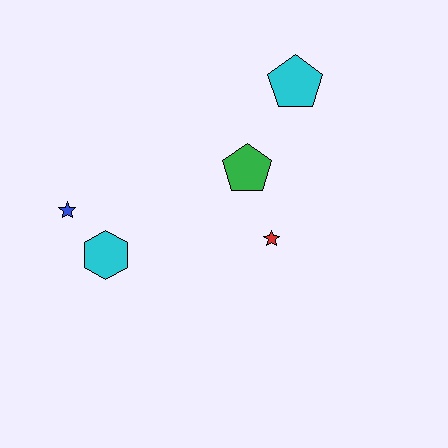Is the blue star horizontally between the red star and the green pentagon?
No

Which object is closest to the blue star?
The cyan hexagon is closest to the blue star.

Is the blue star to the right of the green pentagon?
No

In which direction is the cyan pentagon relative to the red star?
The cyan pentagon is above the red star.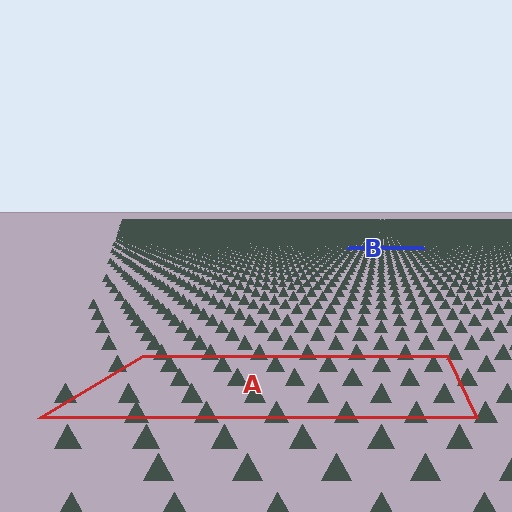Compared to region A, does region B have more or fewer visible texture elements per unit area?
Region B has more texture elements per unit area — they are packed more densely because it is farther away.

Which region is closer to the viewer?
Region A is closer. The texture elements there are larger and more spread out.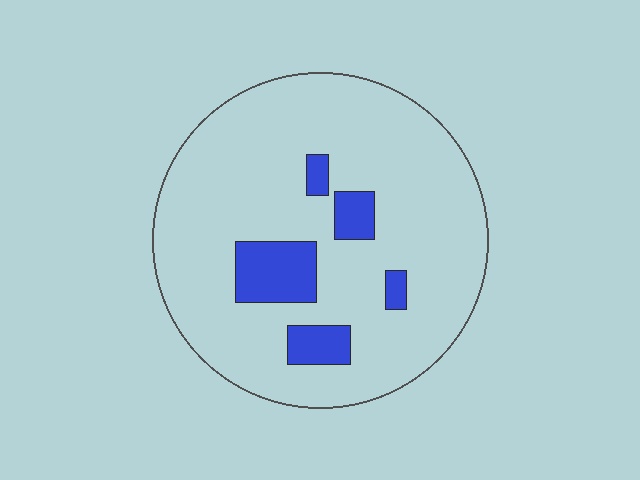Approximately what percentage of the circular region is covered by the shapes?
Approximately 15%.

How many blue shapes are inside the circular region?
5.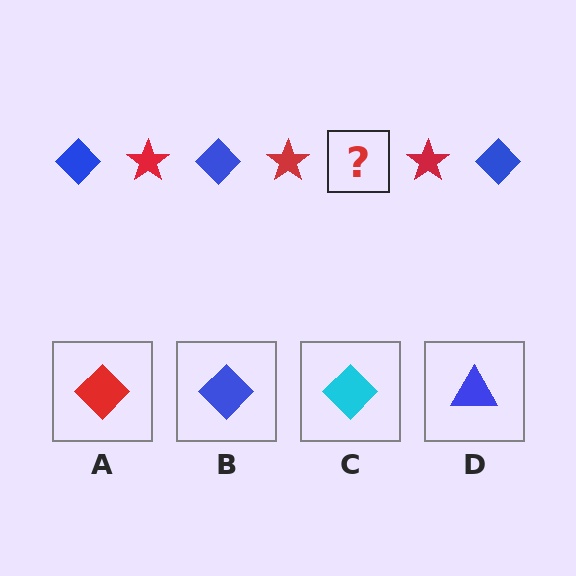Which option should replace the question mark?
Option B.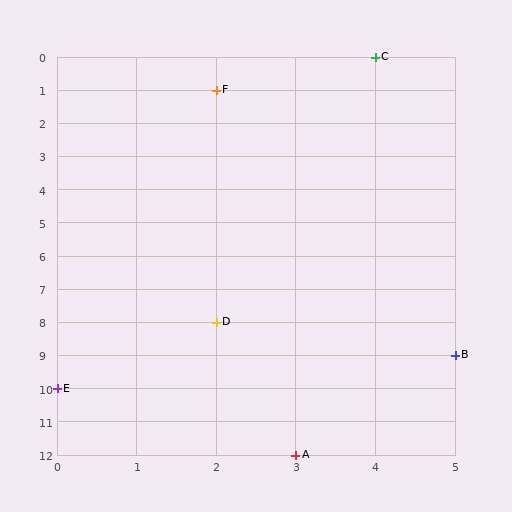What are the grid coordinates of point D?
Point D is at grid coordinates (2, 8).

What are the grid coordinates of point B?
Point B is at grid coordinates (5, 9).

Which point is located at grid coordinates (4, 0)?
Point C is at (4, 0).